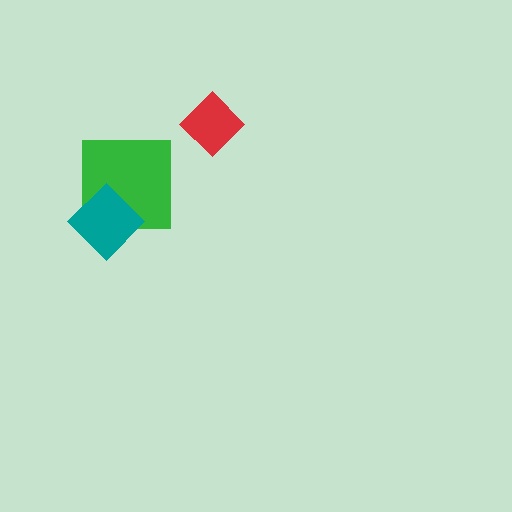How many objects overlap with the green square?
1 object overlaps with the green square.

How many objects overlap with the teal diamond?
1 object overlaps with the teal diamond.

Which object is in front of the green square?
The teal diamond is in front of the green square.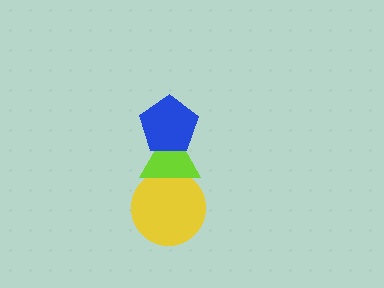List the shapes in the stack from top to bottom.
From top to bottom: the blue pentagon, the lime triangle, the yellow circle.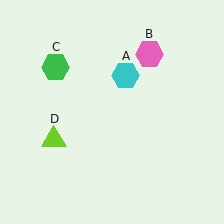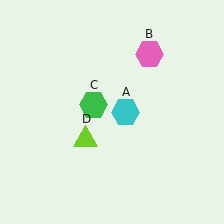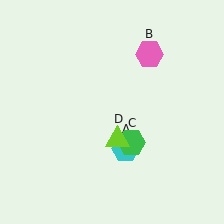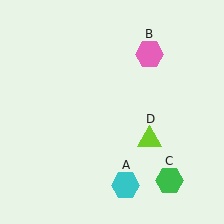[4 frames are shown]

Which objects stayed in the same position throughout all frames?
Pink hexagon (object B) remained stationary.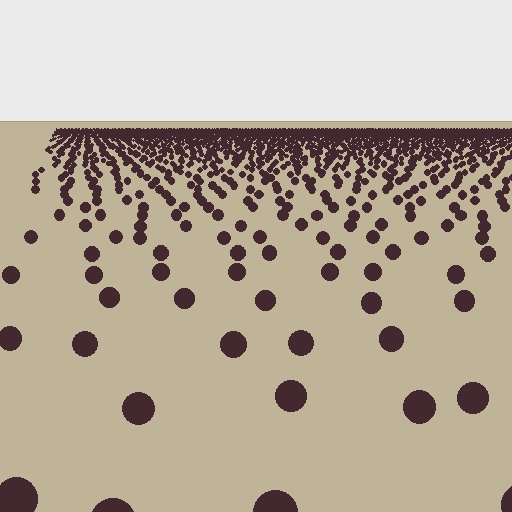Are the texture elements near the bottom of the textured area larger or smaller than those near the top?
Larger. Near the bottom, elements are closer to the viewer and appear at a bigger on-screen size.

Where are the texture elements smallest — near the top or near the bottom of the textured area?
Near the top.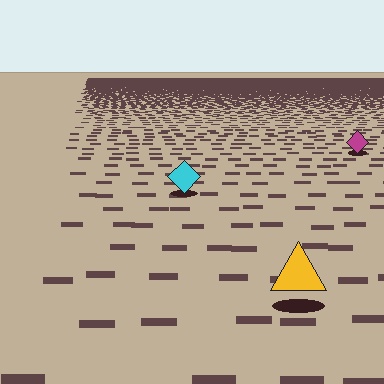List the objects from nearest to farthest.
From nearest to farthest: the yellow triangle, the cyan diamond, the magenta diamond.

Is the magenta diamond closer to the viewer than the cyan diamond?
No. The cyan diamond is closer — you can tell from the texture gradient: the ground texture is coarser near it.